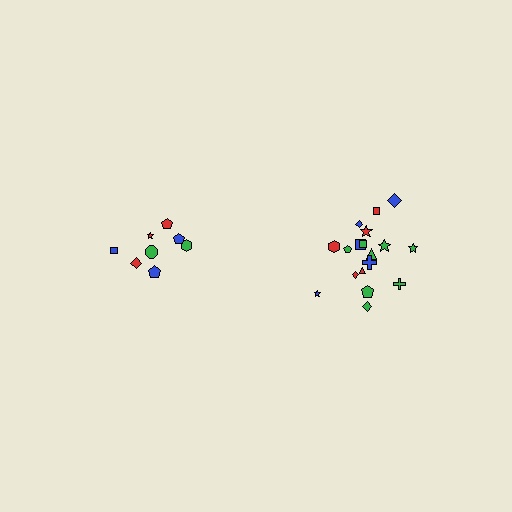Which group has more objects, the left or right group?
The right group.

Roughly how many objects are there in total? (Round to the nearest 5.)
Roughly 25 objects in total.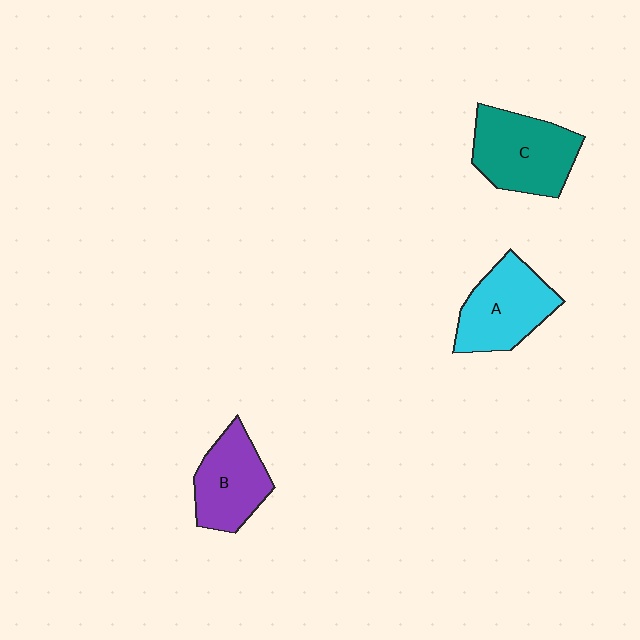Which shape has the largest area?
Shape C (teal).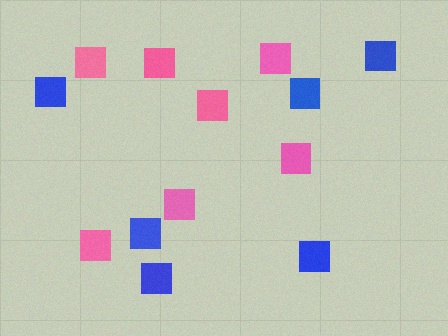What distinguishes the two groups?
There are 2 groups: one group of blue squares (6) and one group of pink squares (7).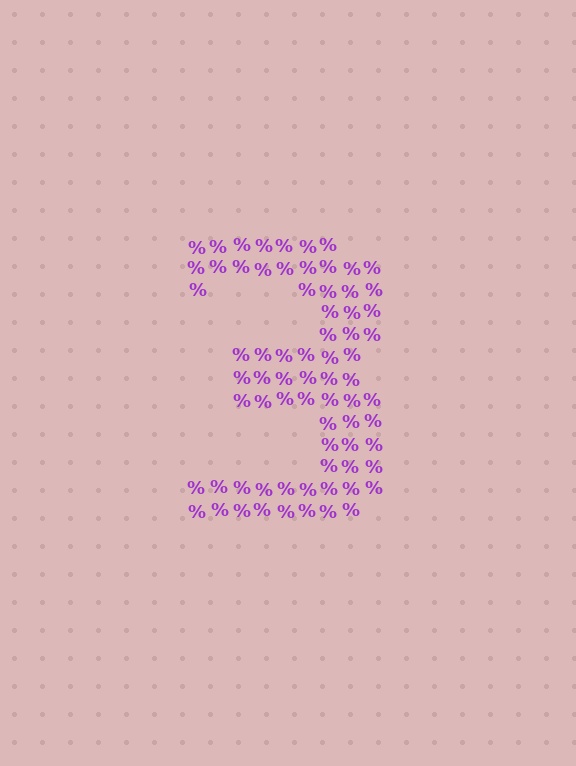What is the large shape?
The large shape is the digit 3.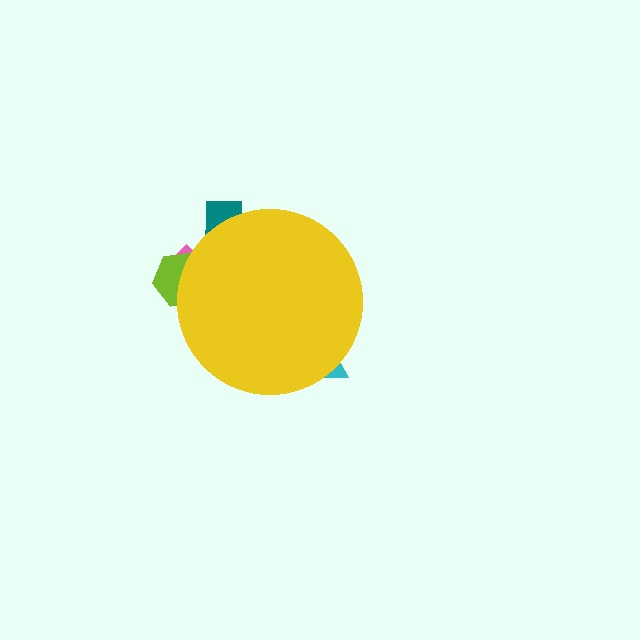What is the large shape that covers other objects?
A yellow circle.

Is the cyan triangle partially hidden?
Yes, the cyan triangle is partially hidden behind the yellow circle.